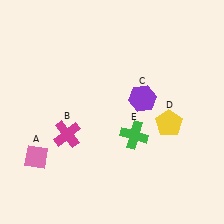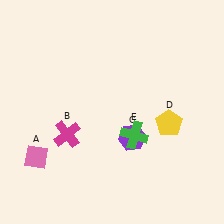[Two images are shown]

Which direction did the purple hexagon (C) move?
The purple hexagon (C) moved down.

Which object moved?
The purple hexagon (C) moved down.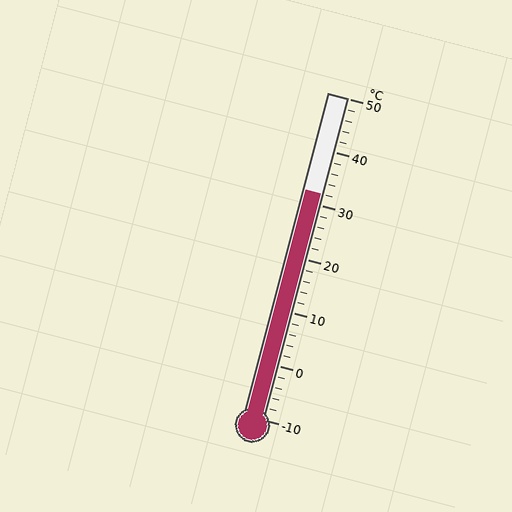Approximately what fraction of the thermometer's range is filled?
The thermometer is filled to approximately 70% of its range.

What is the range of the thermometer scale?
The thermometer scale ranges from -10°C to 50°C.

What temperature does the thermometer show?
The thermometer shows approximately 32°C.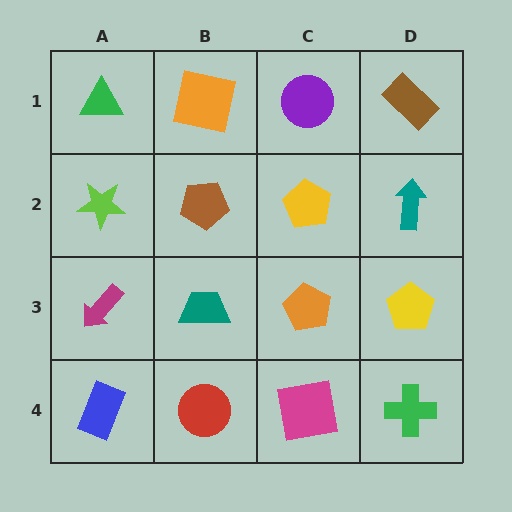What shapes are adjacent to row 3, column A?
A lime star (row 2, column A), a blue rectangle (row 4, column A), a teal trapezoid (row 3, column B).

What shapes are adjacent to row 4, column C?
An orange pentagon (row 3, column C), a red circle (row 4, column B), a green cross (row 4, column D).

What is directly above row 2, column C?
A purple circle.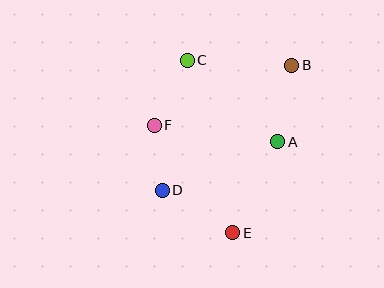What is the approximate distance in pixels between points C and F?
The distance between C and F is approximately 73 pixels.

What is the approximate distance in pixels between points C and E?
The distance between C and E is approximately 178 pixels.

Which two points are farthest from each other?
Points B and D are farthest from each other.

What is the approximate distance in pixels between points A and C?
The distance between A and C is approximately 122 pixels.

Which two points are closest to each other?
Points D and F are closest to each other.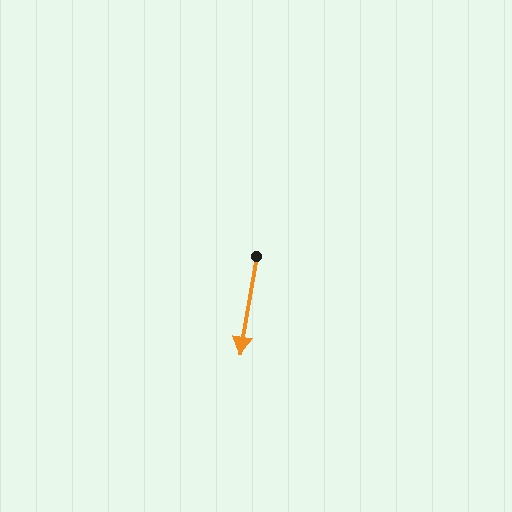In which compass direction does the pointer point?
South.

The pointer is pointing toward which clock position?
Roughly 6 o'clock.